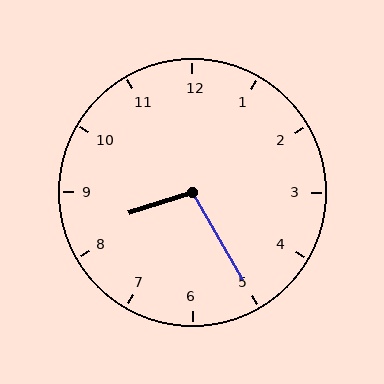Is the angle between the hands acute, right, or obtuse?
It is obtuse.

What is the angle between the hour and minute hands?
Approximately 102 degrees.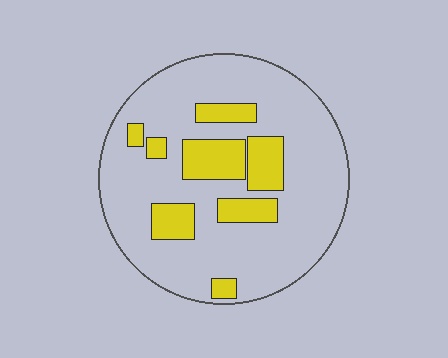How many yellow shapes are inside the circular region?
8.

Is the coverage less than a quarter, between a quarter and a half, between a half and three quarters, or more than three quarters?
Less than a quarter.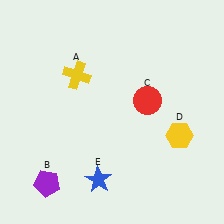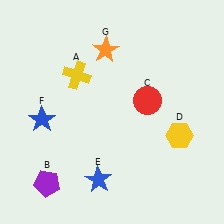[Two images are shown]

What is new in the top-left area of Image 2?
An orange star (G) was added in the top-left area of Image 2.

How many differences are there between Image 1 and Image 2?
There are 2 differences between the two images.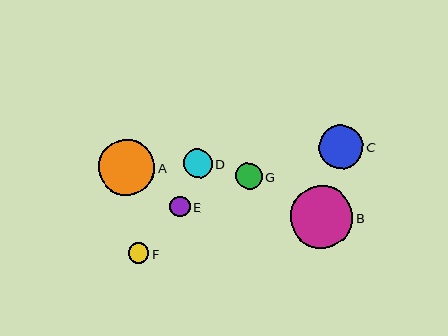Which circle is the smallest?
Circle E is the smallest with a size of approximately 20 pixels.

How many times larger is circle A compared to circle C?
Circle A is approximately 1.3 times the size of circle C.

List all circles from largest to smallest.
From largest to smallest: B, A, C, D, G, F, E.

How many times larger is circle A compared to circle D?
Circle A is approximately 1.9 times the size of circle D.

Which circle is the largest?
Circle B is the largest with a size of approximately 62 pixels.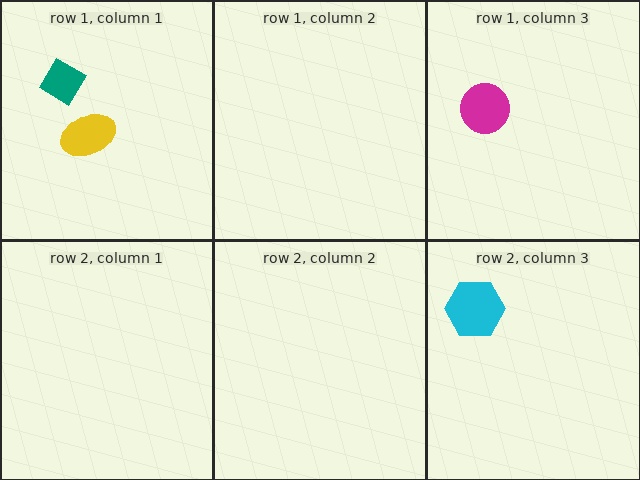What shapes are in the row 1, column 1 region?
The teal diamond, the yellow ellipse.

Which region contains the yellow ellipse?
The row 1, column 1 region.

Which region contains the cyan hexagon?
The row 2, column 3 region.